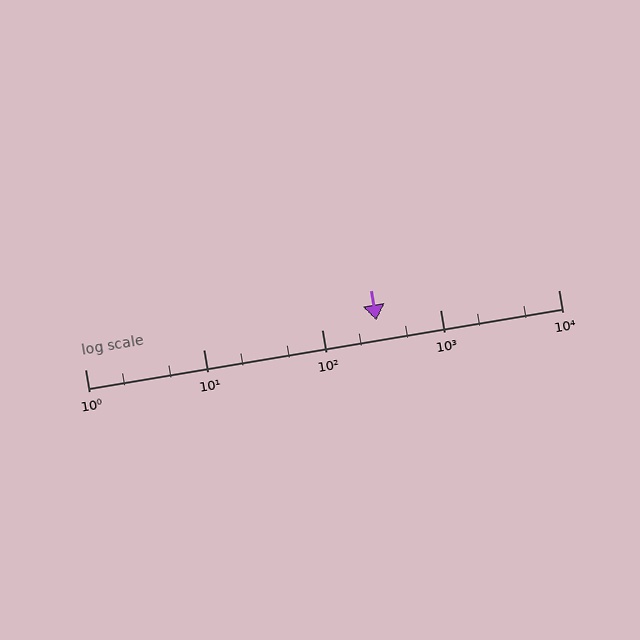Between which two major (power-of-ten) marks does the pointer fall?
The pointer is between 100 and 1000.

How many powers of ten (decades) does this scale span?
The scale spans 4 decades, from 1 to 10000.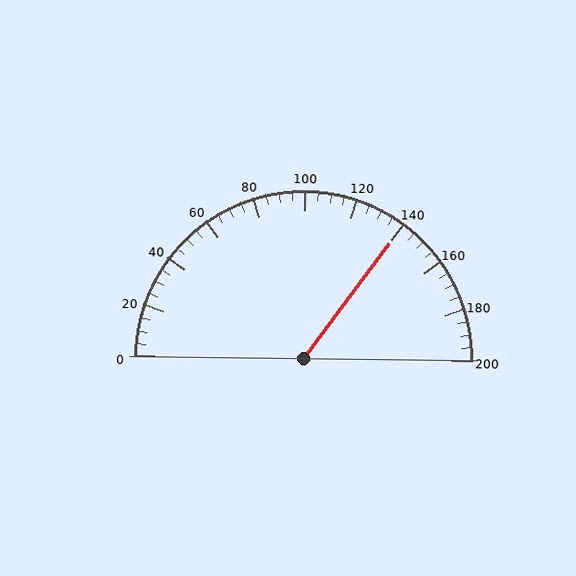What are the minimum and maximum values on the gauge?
The gauge ranges from 0 to 200.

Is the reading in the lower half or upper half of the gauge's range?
The reading is in the upper half of the range (0 to 200).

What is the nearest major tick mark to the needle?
The nearest major tick mark is 140.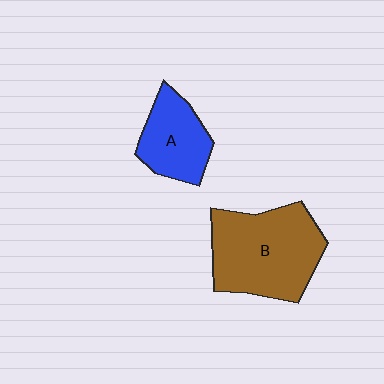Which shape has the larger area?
Shape B (brown).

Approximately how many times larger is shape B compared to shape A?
Approximately 1.8 times.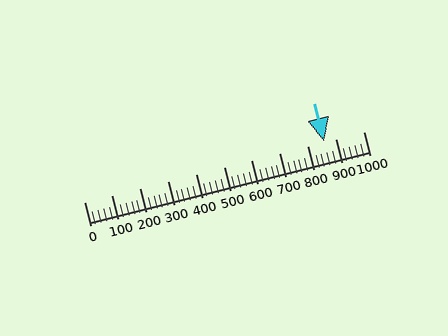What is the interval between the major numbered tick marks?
The major tick marks are spaced 100 units apart.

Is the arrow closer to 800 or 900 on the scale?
The arrow is closer to 900.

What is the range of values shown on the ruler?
The ruler shows values from 0 to 1000.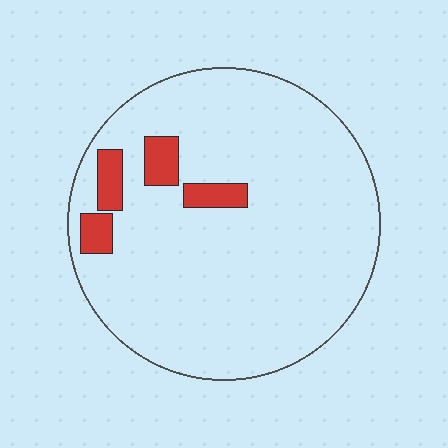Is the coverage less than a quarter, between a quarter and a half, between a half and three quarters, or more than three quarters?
Less than a quarter.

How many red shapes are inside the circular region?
4.